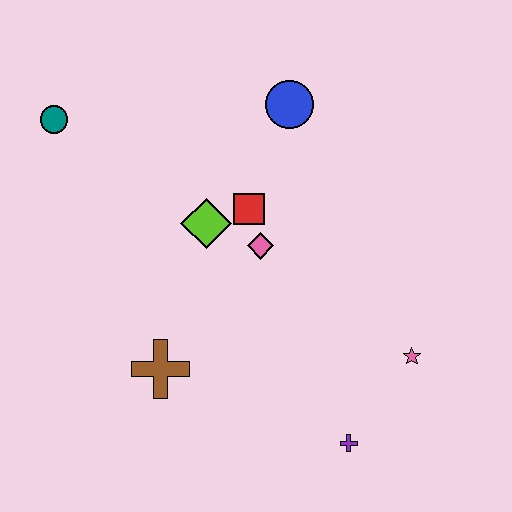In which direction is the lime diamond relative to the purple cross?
The lime diamond is above the purple cross.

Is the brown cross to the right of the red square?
No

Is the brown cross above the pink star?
No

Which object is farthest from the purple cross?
The teal circle is farthest from the purple cross.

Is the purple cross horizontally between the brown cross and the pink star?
Yes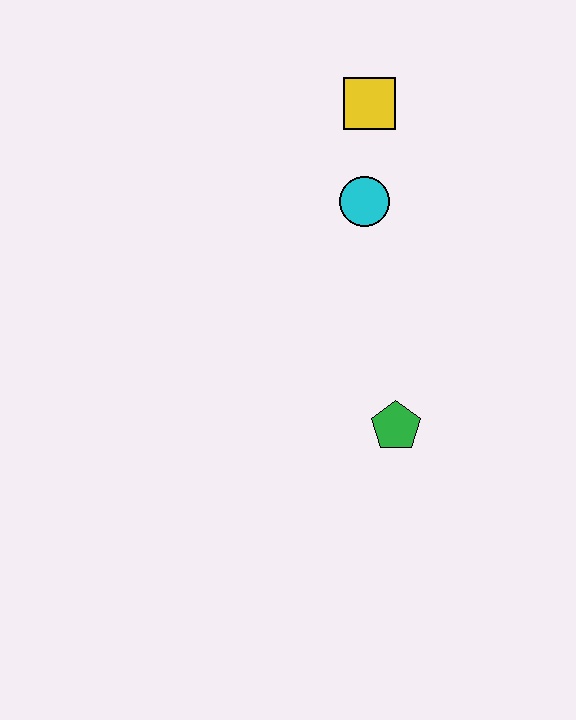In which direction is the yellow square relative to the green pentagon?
The yellow square is above the green pentagon.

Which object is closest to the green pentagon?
The cyan circle is closest to the green pentagon.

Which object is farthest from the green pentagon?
The yellow square is farthest from the green pentagon.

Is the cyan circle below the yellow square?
Yes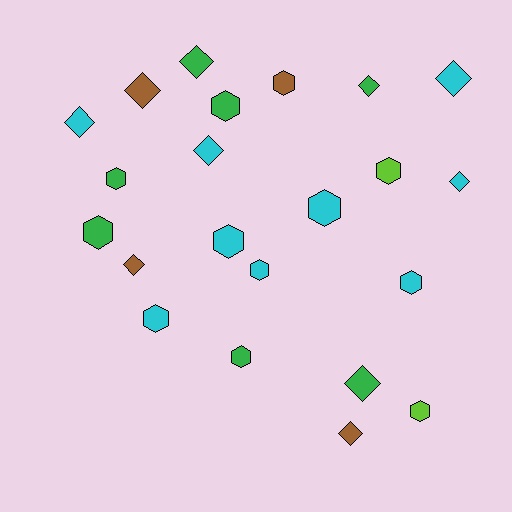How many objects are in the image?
There are 22 objects.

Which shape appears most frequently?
Hexagon, with 12 objects.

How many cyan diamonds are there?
There are 4 cyan diamonds.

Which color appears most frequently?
Cyan, with 9 objects.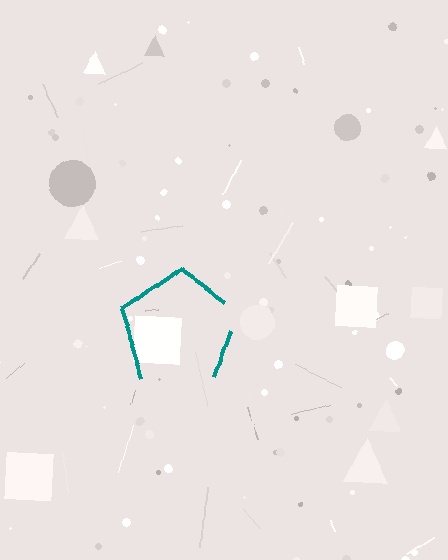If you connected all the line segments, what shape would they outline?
They would outline a pentagon.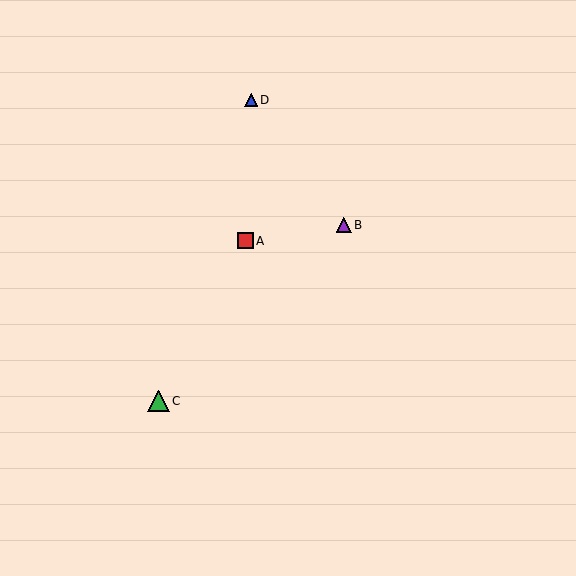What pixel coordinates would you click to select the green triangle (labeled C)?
Click at (158, 401) to select the green triangle C.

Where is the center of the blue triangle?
The center of the blue triangle is at (251, 100).